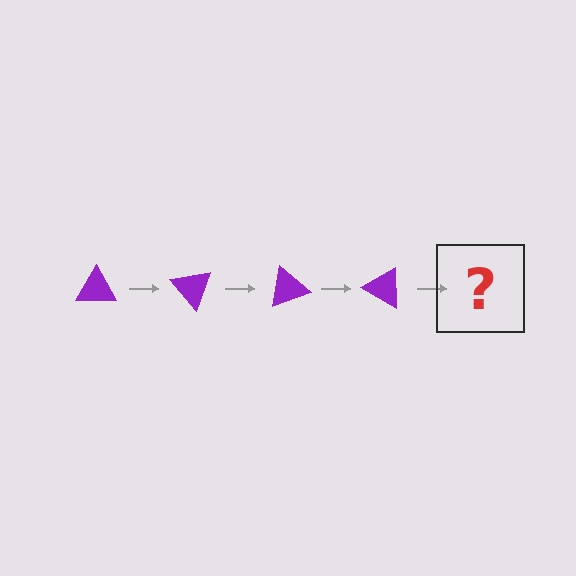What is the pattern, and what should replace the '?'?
The pattern is that the triangle rotates 50 degrees each step. The '?' should be a purple triangle rotated 200 degrees.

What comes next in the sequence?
The next element should be a purple triangle rotated 200 degrees.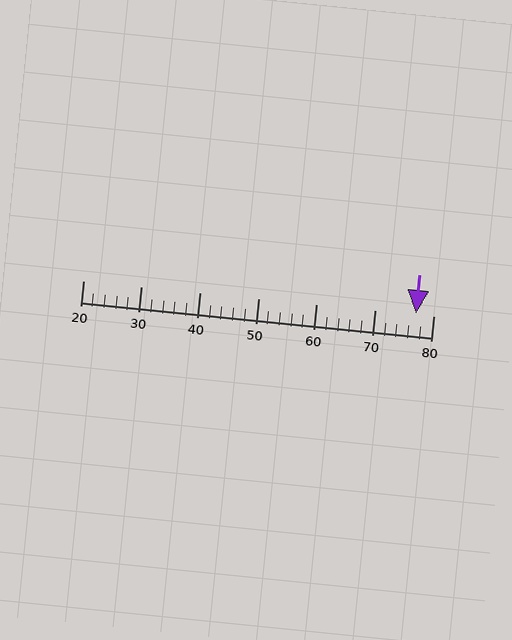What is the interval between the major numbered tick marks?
The major tick marks are spaced 10 units apart.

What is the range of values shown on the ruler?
The ruler shows values from 20 to 80.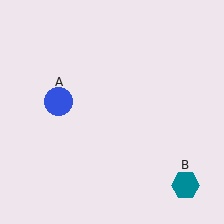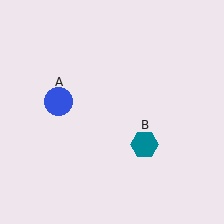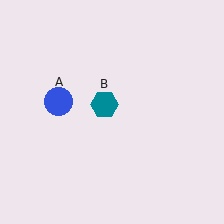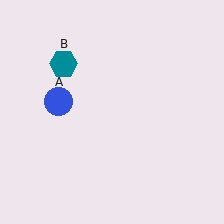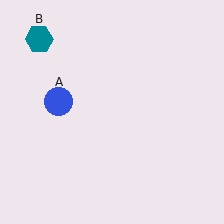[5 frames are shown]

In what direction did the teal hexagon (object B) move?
The teal hexagon (object B) moved up and to the left.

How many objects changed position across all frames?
1 object changed position: teal hexagon (object B).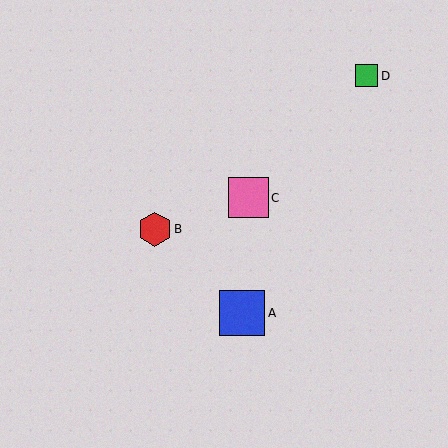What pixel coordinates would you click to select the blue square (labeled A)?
Click at (242, 313) to select the blue square A.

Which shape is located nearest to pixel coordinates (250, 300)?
The blue square (labeled A) at (242, 313) is nearest to that location.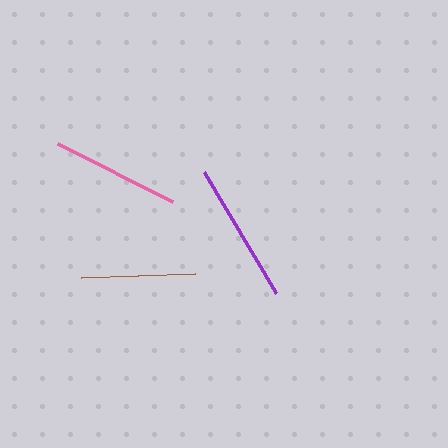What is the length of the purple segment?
The purple segment is approximately 140 pixels long.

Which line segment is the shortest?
The brown line is the shortest at approximately 114 pixels.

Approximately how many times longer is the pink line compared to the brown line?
The pink line is approximately 1.1 times the length of the brown line.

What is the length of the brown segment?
The brown segment is approximately 114 pixels long.